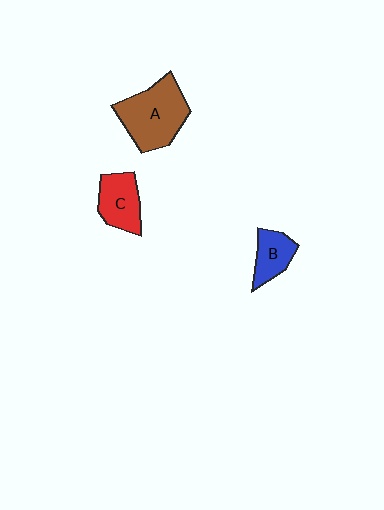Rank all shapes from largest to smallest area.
From largest to smallest: A (brown), C (red), B (blue).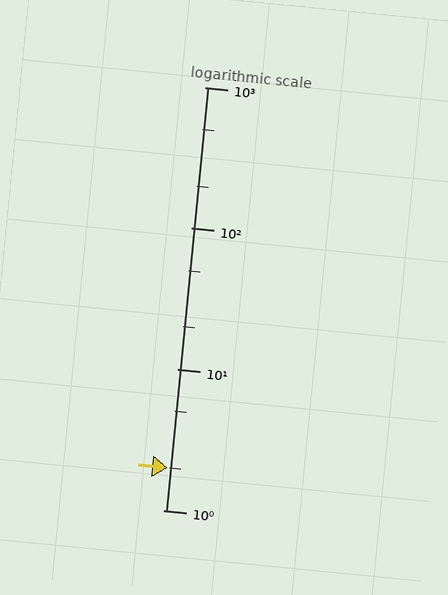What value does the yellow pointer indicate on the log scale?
The pointer indicates approximately 2.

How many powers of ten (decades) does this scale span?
The scale spans 3 decades, from 1 to 1000.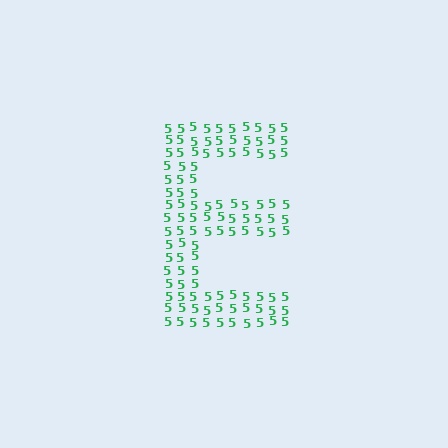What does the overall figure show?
The overall figure shows the letter E.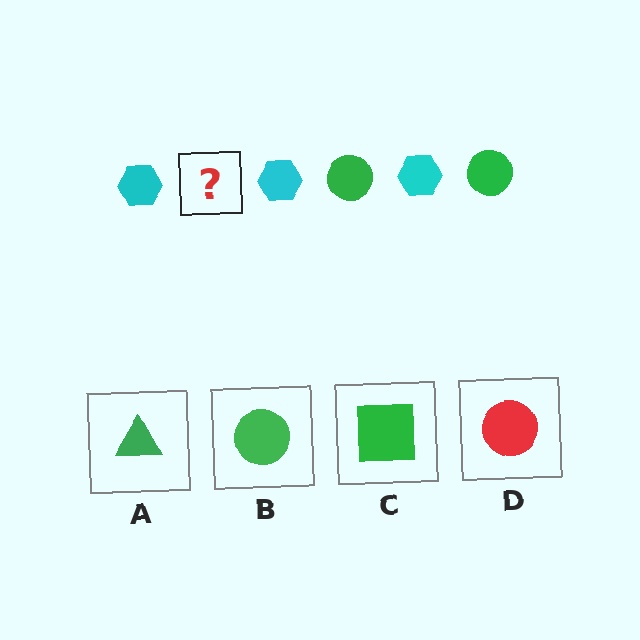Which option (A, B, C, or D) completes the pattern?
B.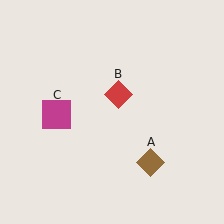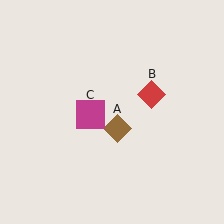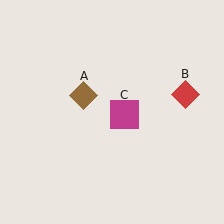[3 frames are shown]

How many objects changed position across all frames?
3 objects changed position: brown diamond (object A), red diamond (object B), magenta square (object C).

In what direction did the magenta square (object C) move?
The magenta square (object C) moved right.